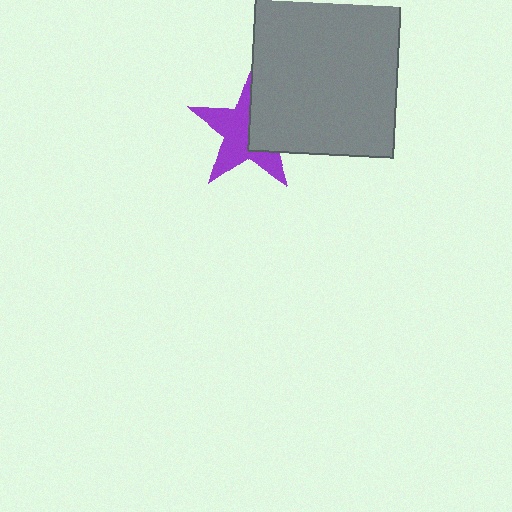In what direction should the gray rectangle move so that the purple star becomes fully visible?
The gray rectangle should move right. That is the shortest direction to clear the overlap and leave the purple star fully visible.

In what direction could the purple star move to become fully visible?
The purple star could move left. That would shift it out from behind the gray rectangle entirely.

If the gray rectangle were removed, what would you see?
You would see the complete purple star.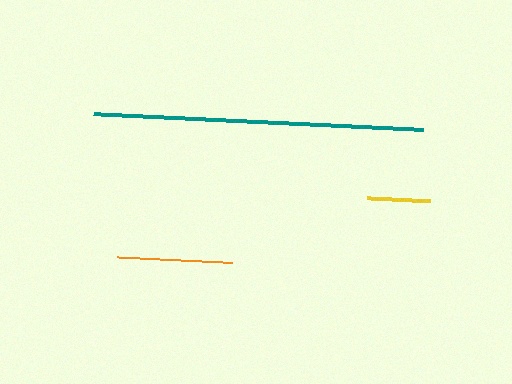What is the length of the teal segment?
The teal segment is approximately 330 pixels long.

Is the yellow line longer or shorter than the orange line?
The orange line is longer than the yellow line.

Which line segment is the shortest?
The yellow line is the shortest at approximately 63 pixels.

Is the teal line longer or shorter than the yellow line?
The teal line is longer than the yellow line.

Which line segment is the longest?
The teal line is the longest at approximately 330 pixels.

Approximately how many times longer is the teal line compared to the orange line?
The teal line is approximately 2.9 times the length of the orange line.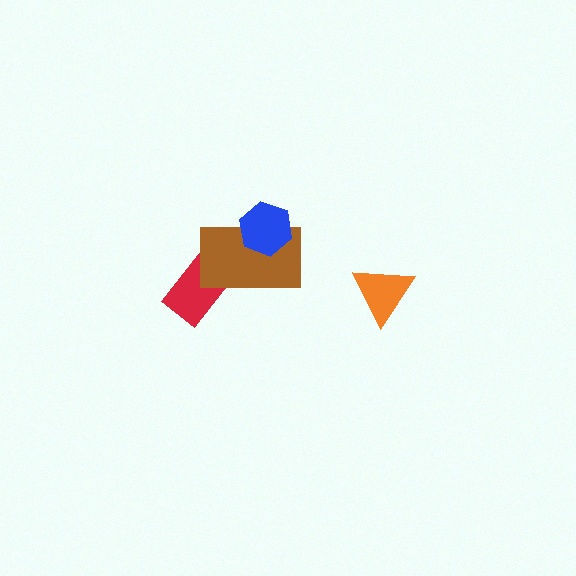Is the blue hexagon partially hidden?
No, no other shape covers it.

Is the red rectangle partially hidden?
Yes, it is partially covered by another shape.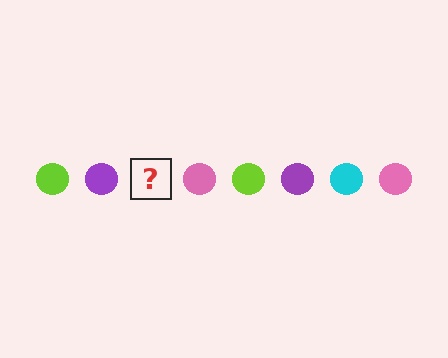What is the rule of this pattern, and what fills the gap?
The rule is that the pattern cycles through lime, purple, cyan, pink circles. The gap should be filled with a cyan circle.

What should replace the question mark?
The question mark should be replaced with a cyan circle.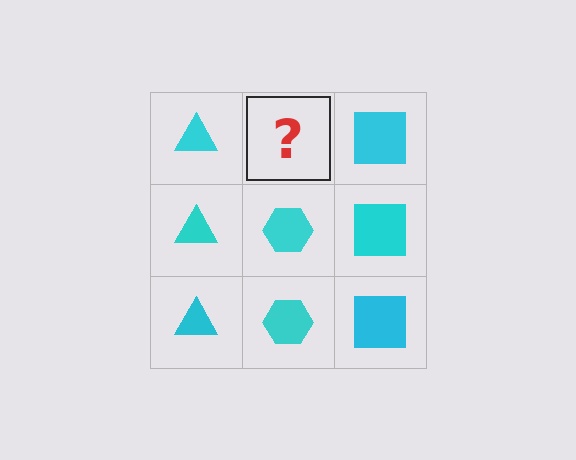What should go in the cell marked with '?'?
The missing cell should contain a cyan hexagon.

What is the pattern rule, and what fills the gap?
The rule is that each column has a consistent shape. The gap should be filled with a cyan hexagon.